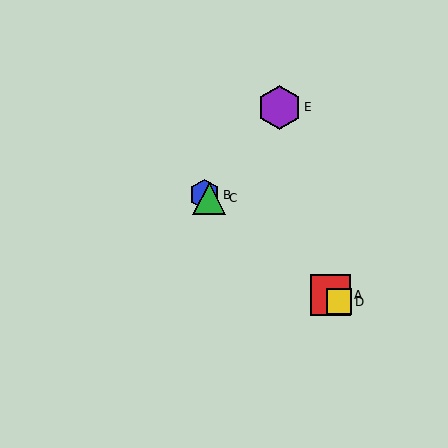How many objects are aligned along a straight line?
4 objects (A, B, C, D) are aligned along a straight line.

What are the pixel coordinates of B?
Object B is at (204, 195).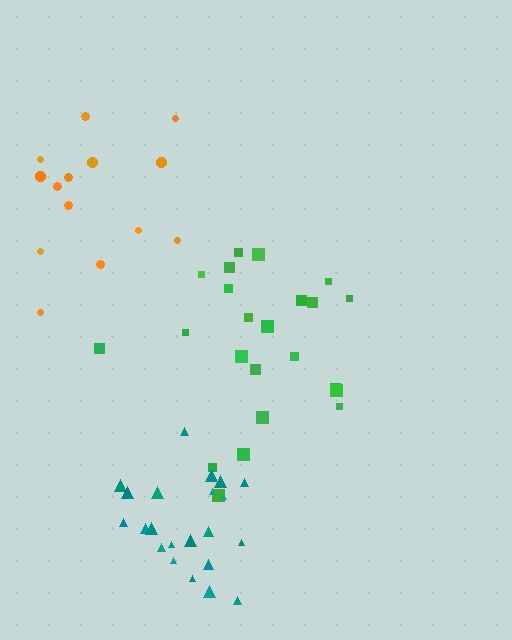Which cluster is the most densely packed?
Teal.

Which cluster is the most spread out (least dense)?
Orange.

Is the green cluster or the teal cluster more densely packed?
Teal.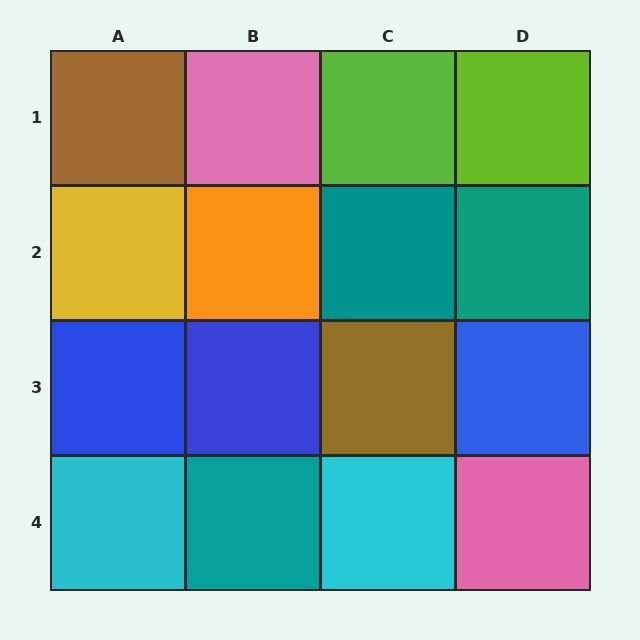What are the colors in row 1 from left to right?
Brown, pink, lime, lime.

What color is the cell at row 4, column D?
Pink.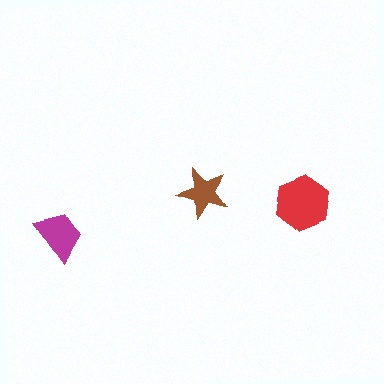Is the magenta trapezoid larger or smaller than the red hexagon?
Smaller.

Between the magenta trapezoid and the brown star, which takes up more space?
The magenta trapezoid.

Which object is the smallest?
The brown star.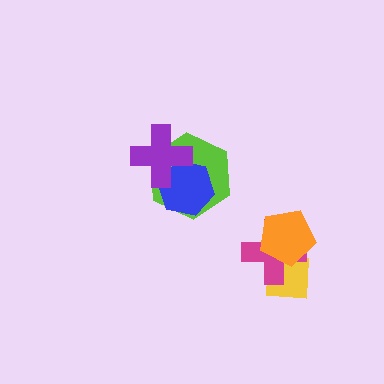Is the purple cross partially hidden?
No, no other shape covers it.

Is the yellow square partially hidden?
Yes, it is partially covered by another shape.